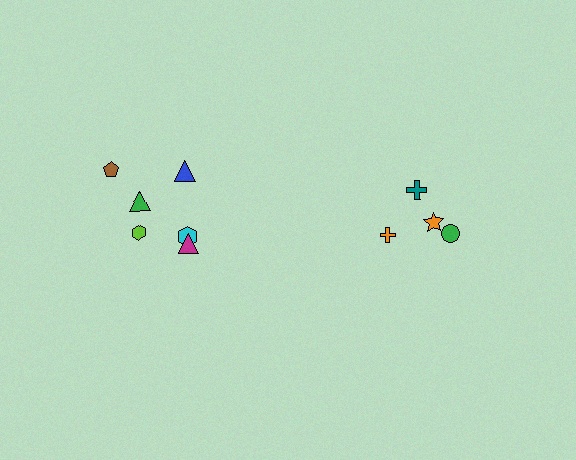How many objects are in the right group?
There are 4 objects.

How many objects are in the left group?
There are 6 objects.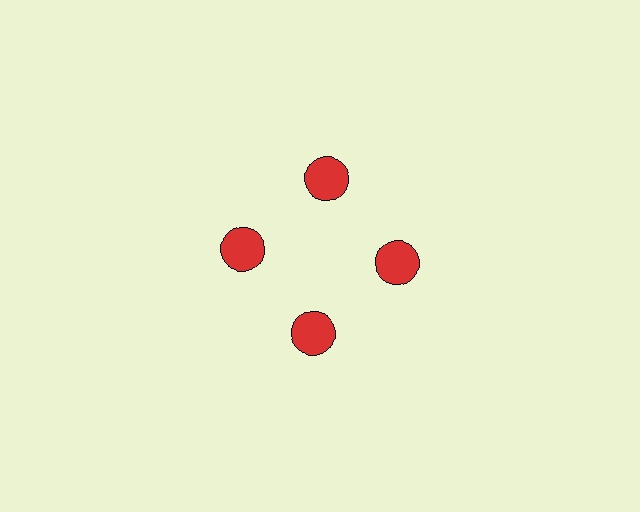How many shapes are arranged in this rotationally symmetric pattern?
There are 4 shapes, arranged in 4 groups of 1.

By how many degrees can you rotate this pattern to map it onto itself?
The pattern maps onto itself every 90 degrees of rotation.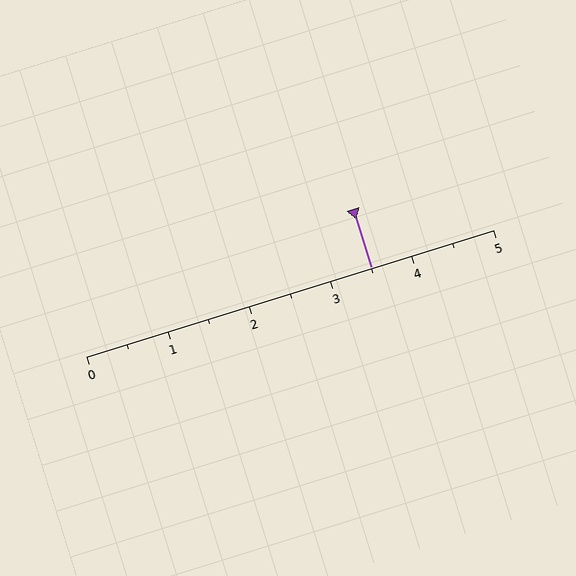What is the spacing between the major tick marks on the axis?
The major ticks are spaced 1 apart.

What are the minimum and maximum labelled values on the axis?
The axis runs from 0 to 5.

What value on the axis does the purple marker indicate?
The marker indicates approximately 3.5.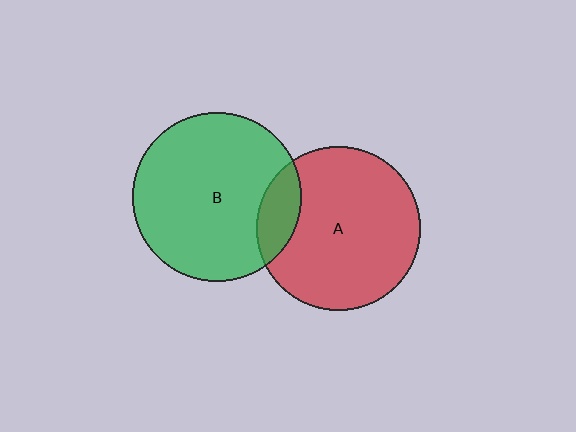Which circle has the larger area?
Circle B (green).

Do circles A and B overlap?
Yes.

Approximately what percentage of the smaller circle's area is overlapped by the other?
Approximately 15%.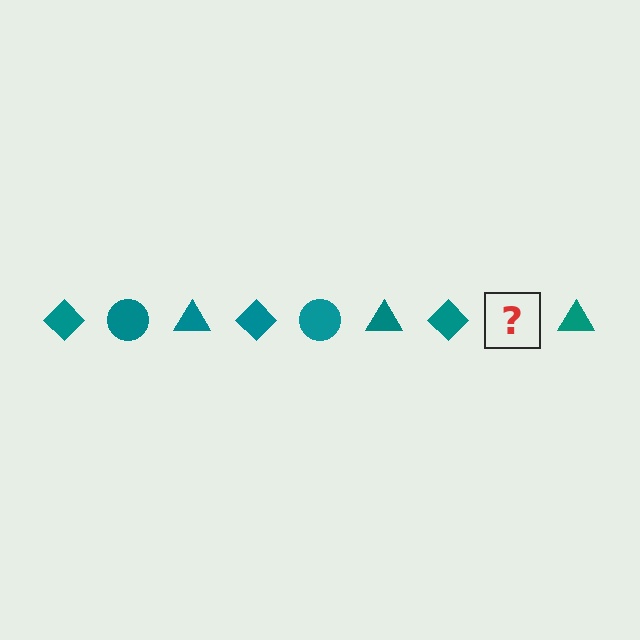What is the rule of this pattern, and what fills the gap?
The rule is that the pattern cycles through diamond, circle, triangle shapes in teal. The gap should be filled with a teal circle.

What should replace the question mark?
The question mark should be replaced with a teal circle.